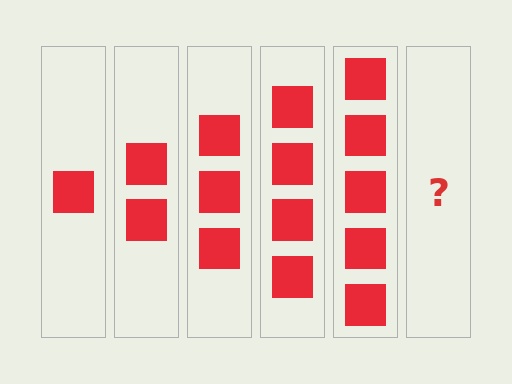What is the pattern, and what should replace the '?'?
The pattern is that each step adds one more square. The '?' should be 6 squares.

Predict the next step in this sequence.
The next step is 6 squares.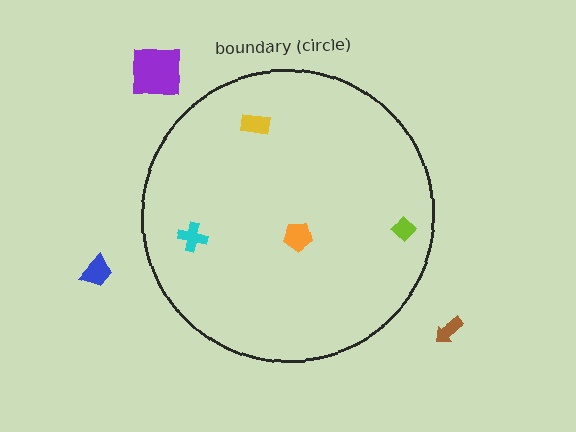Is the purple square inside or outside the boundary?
Outside.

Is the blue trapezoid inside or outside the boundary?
Outside.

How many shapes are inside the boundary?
4 inside, 3 outside.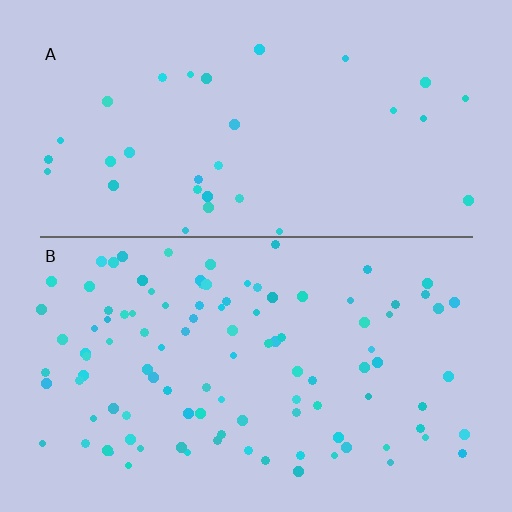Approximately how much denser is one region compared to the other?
Approximately 3.2× — region B over region A.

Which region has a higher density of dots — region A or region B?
B (the bottom).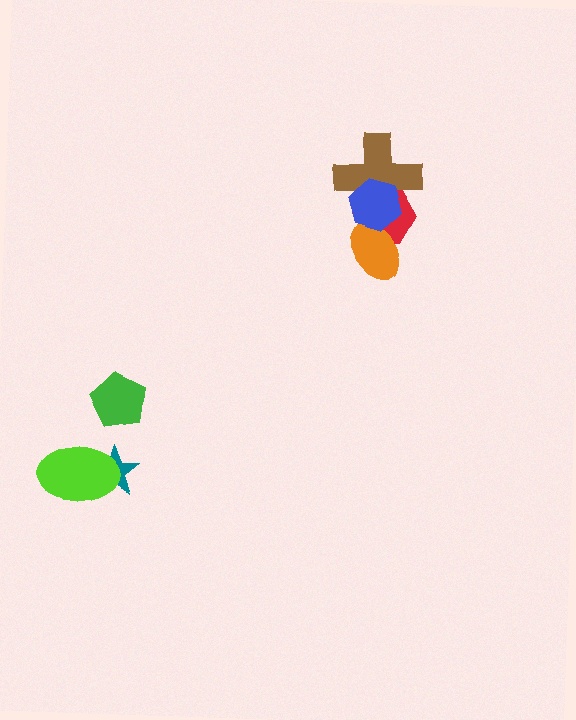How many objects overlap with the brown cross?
2 objects overlap with the brown cross.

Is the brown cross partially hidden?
Yes, it is partially covered by another shape.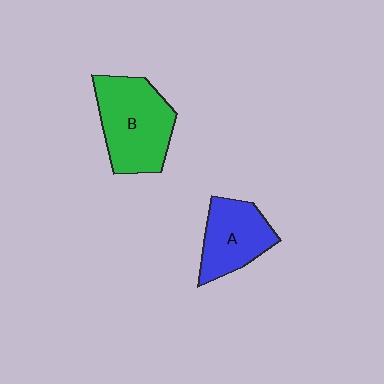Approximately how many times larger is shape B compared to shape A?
Approximately 1.4 times.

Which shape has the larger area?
Shape B (green).